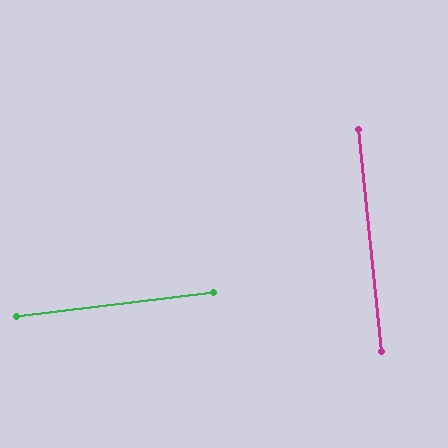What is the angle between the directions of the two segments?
Approximately 89 degrees.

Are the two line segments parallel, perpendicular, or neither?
Perpendicular — they meet at approximately 89°.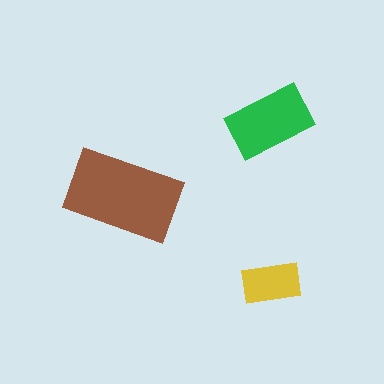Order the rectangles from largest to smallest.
the brown one, the green one, the yellow one.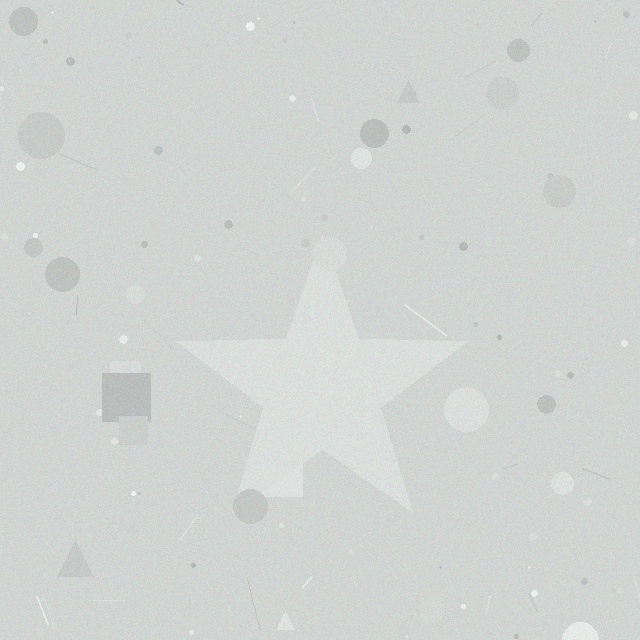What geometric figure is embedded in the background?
A star is embedded in the background.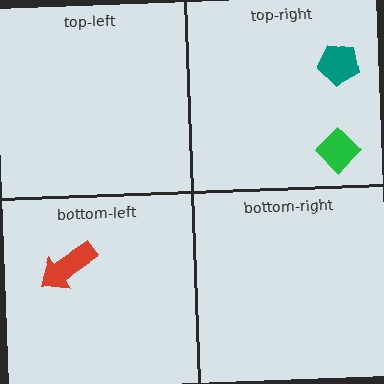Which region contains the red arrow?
The bottom-left region.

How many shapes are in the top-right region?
2.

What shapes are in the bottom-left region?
The red arrow.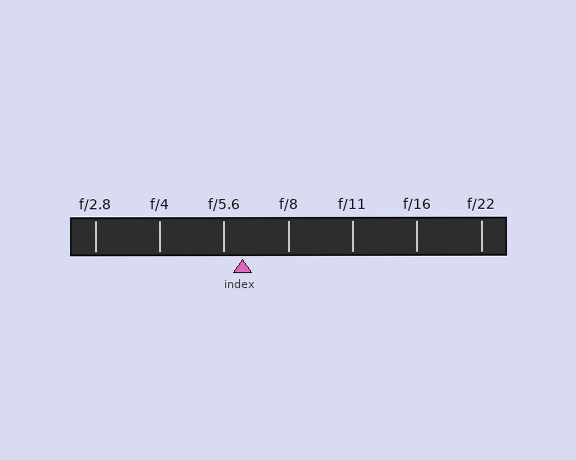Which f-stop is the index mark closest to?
The index mark is closest to f/5.6.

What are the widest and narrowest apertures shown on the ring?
The widest aperture shown is f/2.8 and the narrowest is f/22.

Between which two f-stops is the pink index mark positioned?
The index mark is between f/5.6 and f/8.